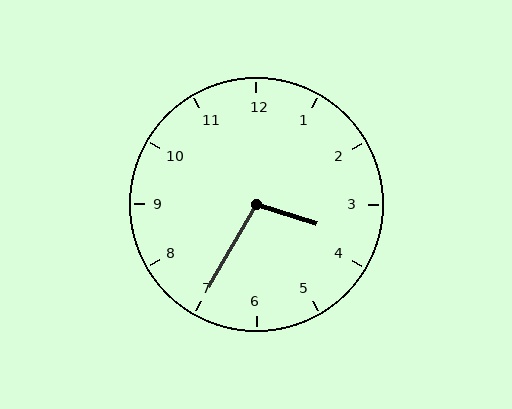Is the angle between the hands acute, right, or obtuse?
It is obtuse.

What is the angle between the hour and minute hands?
Approximately 102 degrees.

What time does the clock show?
3:35.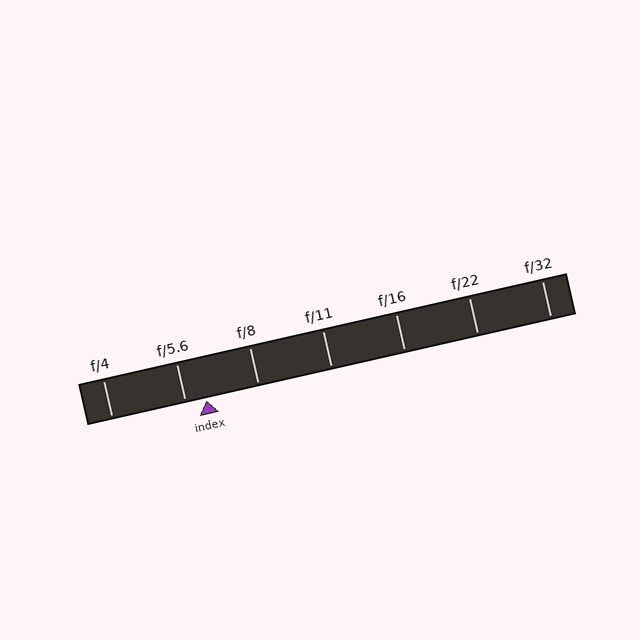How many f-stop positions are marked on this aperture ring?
There are 7 f-stop positions marked.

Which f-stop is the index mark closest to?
The index mark is closest to f/5.6.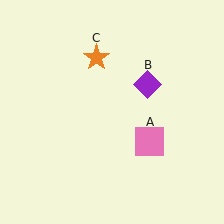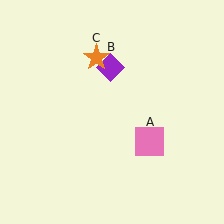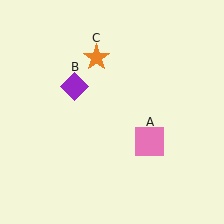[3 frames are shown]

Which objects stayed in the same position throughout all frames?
Pink square (object A) and orange star (object C) remained stationary.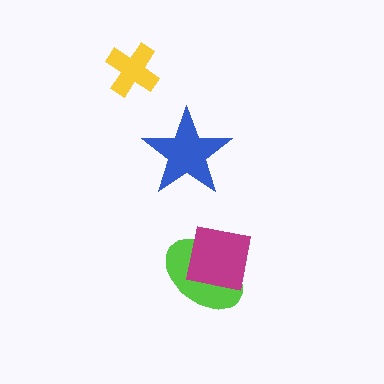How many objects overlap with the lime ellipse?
1 object overlaps with the lime ellipse.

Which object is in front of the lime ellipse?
The magenta square is in front of the lime ellipse.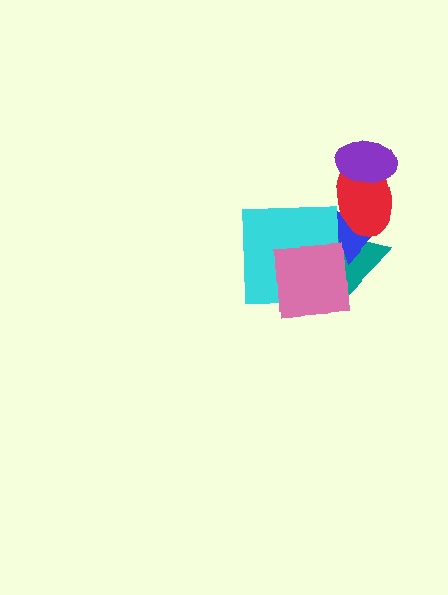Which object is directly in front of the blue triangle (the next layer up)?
The red ellipse is directly in front of the blue triangle.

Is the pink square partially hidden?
No, no other shape covers it.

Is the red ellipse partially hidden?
Yes, it is partially covered by another shape.